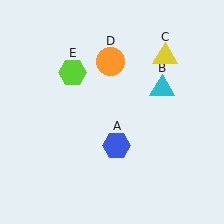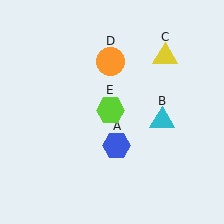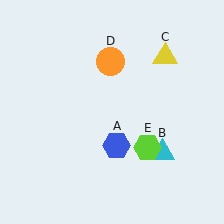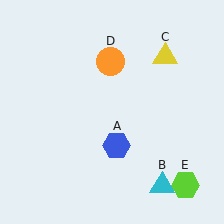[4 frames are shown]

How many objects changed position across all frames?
2 objects changed position: cyan triangle (object B), lime hexagon (object E).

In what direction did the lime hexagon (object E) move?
The lime hexagon (object E) moved down and to the right.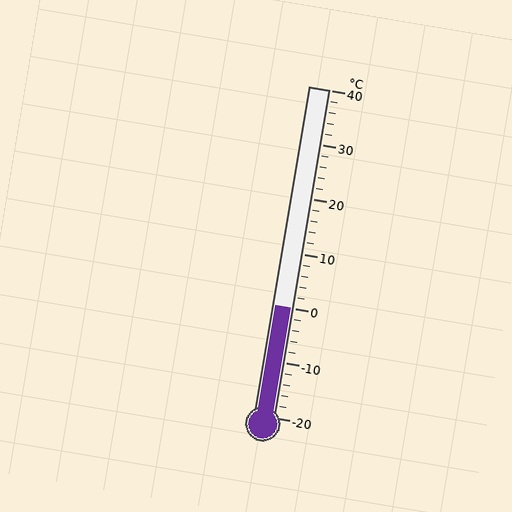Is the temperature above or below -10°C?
The temperature is above -10°C.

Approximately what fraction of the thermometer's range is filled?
The thermometer is filled to approximately 35% of its range.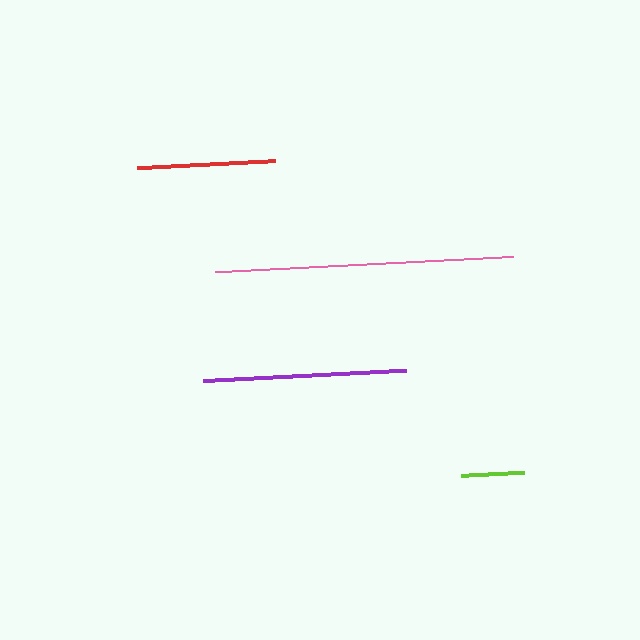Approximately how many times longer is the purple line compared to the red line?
The purple line is approximately 1.5 times the length of the red line.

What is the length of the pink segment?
The pink segment is approximately 297 pixels long.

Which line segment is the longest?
The pink line is the longest at approximately 297 pixels.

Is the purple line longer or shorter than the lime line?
The purple line is longer than the lime line.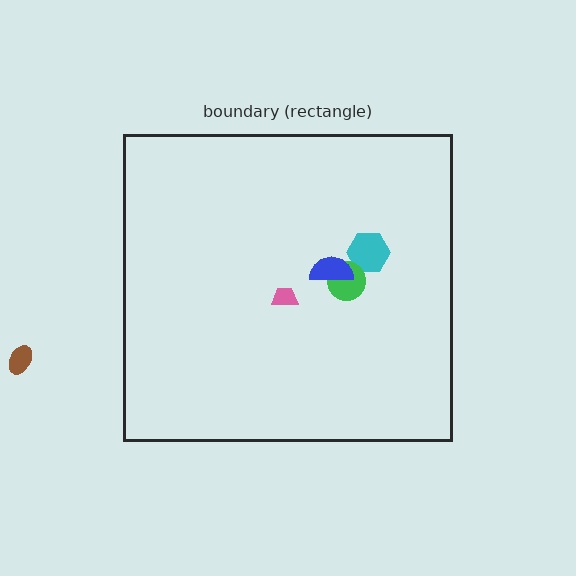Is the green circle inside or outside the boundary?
Inside.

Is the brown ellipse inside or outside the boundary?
Outside.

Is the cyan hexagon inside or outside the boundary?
Inside.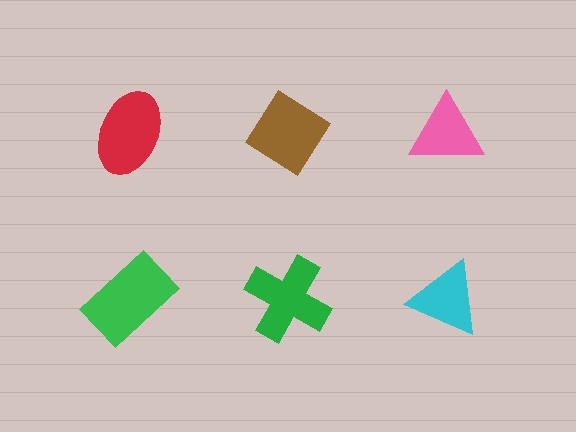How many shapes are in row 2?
3 shapes.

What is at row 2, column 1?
A green rectangle.